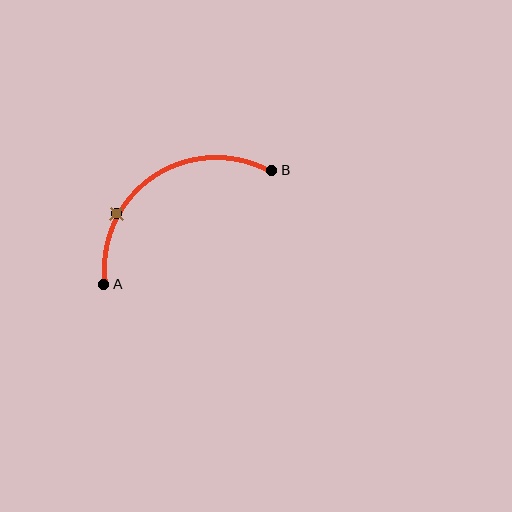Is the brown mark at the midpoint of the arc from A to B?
No. The brown mark lies on the arc but is closer to endpoint A. The arc midpoint would be at the point on the curve equidistant along the arc from both A and B.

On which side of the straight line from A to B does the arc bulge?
The arc bulges above and to the left of the straight line connecting A and B.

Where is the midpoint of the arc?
The arc midpoint is the point on the curve farthest from the straight line joining A and B. It sits above and to the left of that line.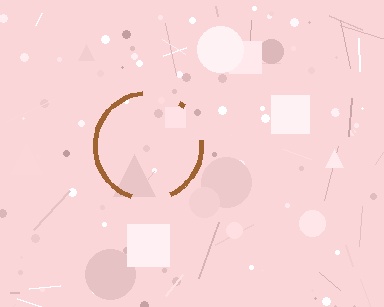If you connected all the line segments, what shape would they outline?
They would outline a circle.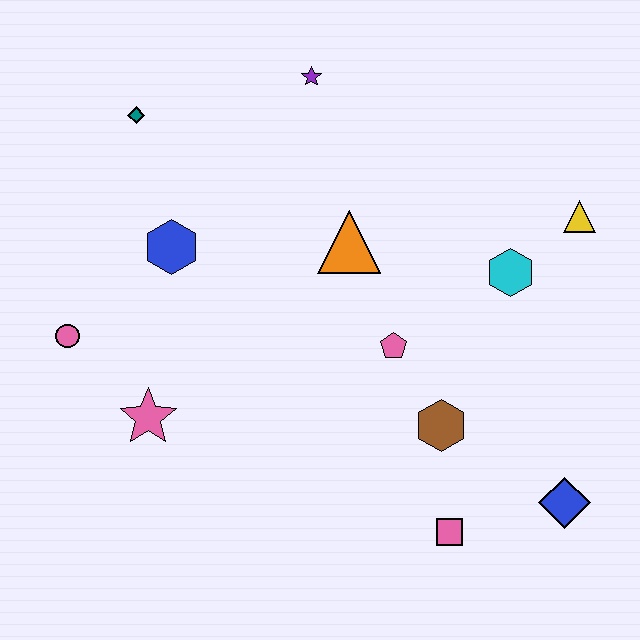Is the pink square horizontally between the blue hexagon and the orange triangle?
No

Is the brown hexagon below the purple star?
Yes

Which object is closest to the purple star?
The orange triangle is closest to the purple star.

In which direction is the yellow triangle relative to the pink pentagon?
The yellow triangle is to the right of the pink pentagon.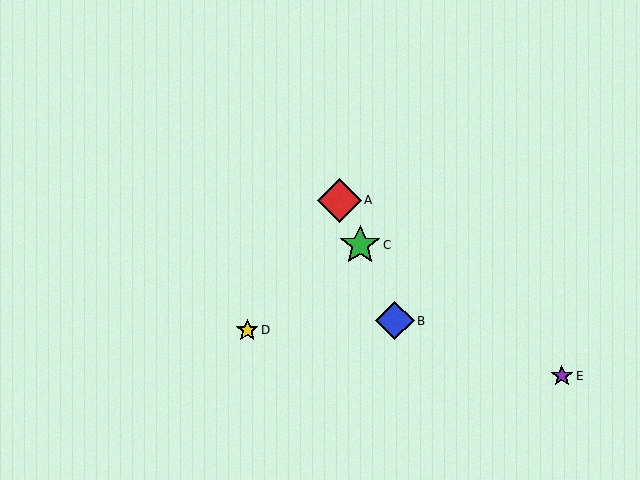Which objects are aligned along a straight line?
Objects A, B, C are aligned along a straight line.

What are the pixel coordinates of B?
Object B is at (395, 321).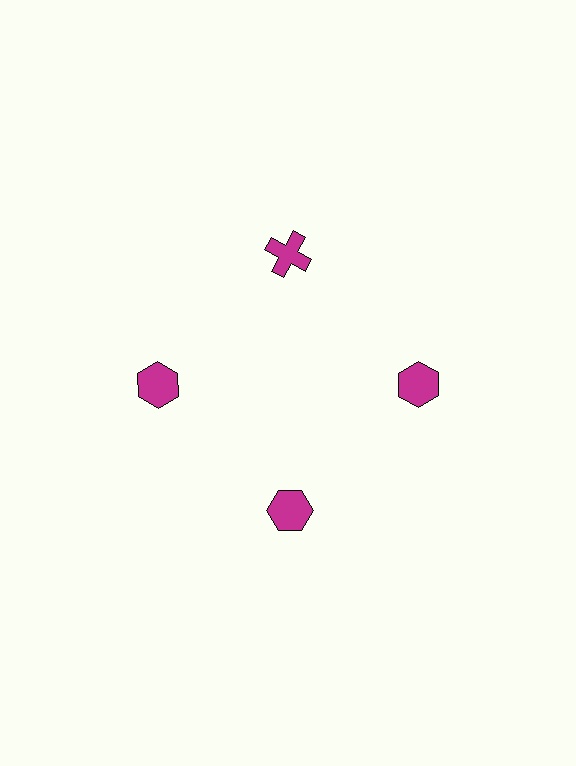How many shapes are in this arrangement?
There are 4 shapes arranged in a ring pattern.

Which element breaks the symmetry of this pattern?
The magenta cross at roughly the 12 o'clock position breaks the symmetry. All other shapes are magenta hexagons.